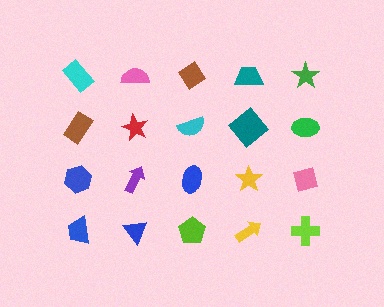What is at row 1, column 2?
A pink semicircle.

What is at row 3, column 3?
A blue ellipse.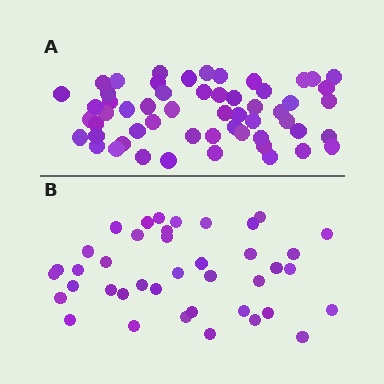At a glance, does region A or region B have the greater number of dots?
Region A (the top region) has more dots.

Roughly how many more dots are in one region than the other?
Region A has approximately 15 more dots than region B.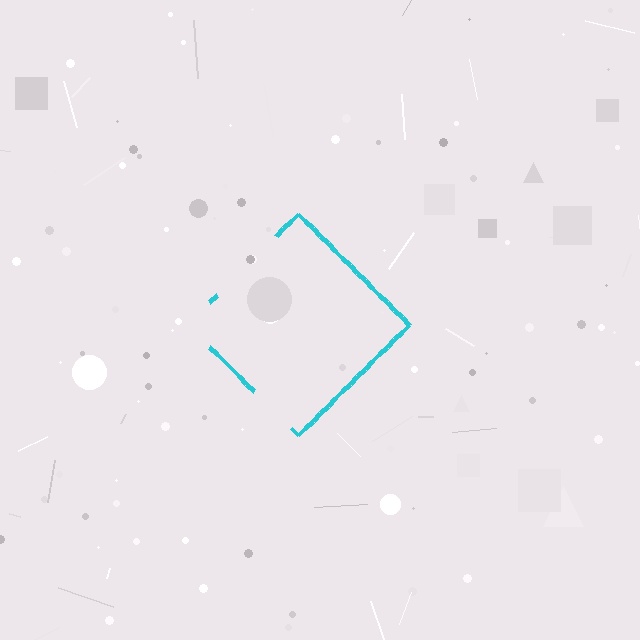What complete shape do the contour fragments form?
The contour fragments form a diamond.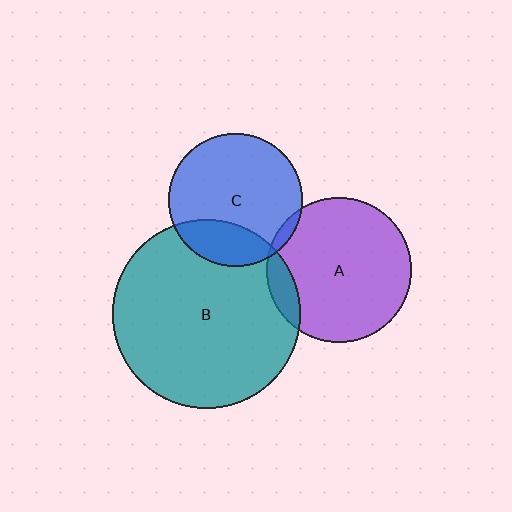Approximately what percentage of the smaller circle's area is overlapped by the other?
Approximately 5%.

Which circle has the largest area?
Circle B (teal).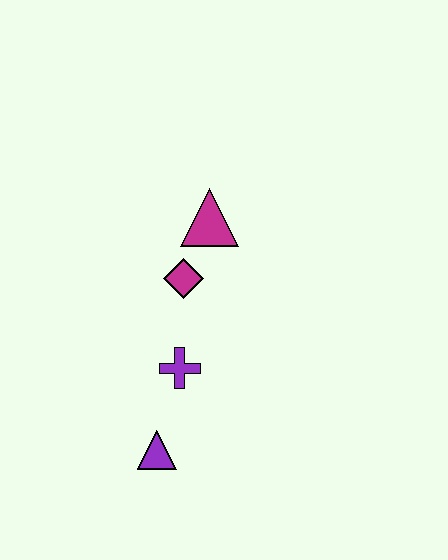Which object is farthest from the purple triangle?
The magenta triangle is farthest from the purple triangle.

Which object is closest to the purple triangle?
The purple cross is closest to the purple triangle.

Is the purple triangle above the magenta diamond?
No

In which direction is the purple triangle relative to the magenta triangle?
The purple triangle is below the magenta triangle.